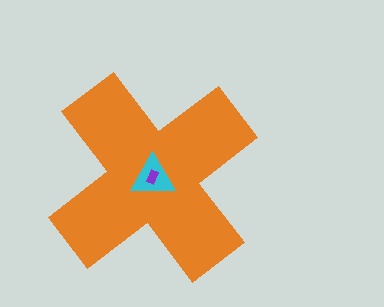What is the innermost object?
The purple rectangle.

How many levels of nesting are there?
3.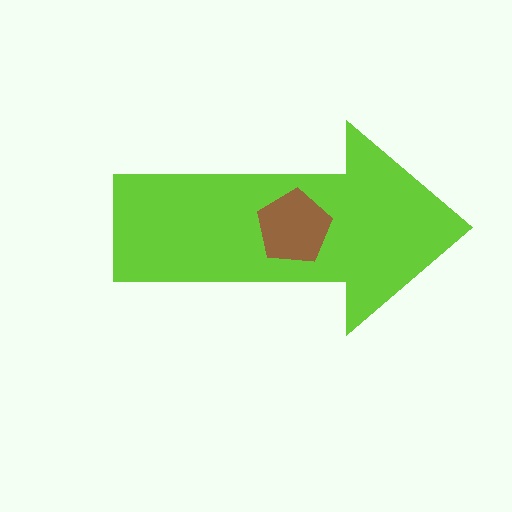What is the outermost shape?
The lime arrow.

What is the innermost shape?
The brown pentagon.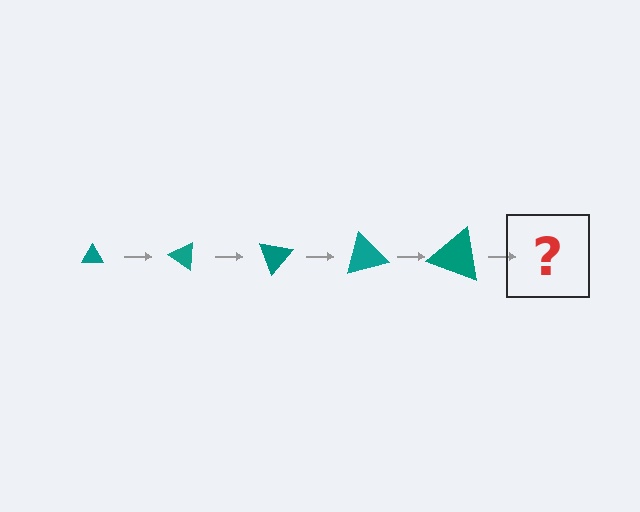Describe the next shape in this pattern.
It should be a triangle, larger than the previous one and rotated 175 degrees from the start.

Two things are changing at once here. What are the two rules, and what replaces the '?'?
The two rules are that the triangle grows larger each step and it rotates 35 degrees each step. The '?' should be a triangle, larger than the previous one and rotated 175 degrees from the start.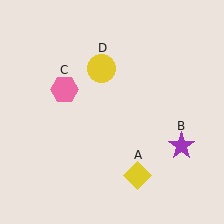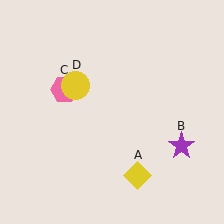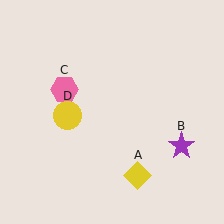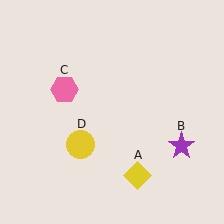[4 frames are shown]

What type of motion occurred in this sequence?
The yellow circle (object D) rotated counterclockwise around the center of the scene.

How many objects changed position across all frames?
1 object changed position: yellow circle (object D).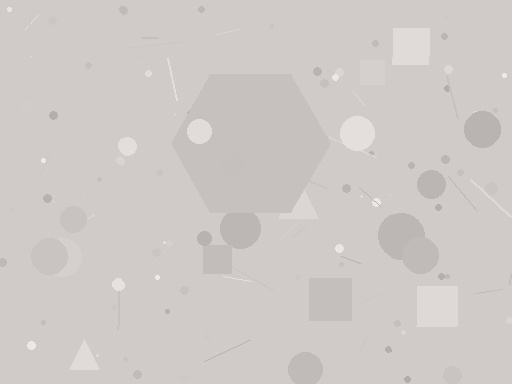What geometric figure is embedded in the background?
A hexagon is embedded in the background.